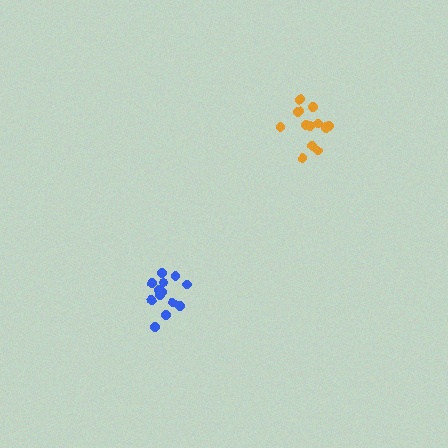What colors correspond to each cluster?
The clusters are colored: orange, blue.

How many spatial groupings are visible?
There are 2 spatial groupings.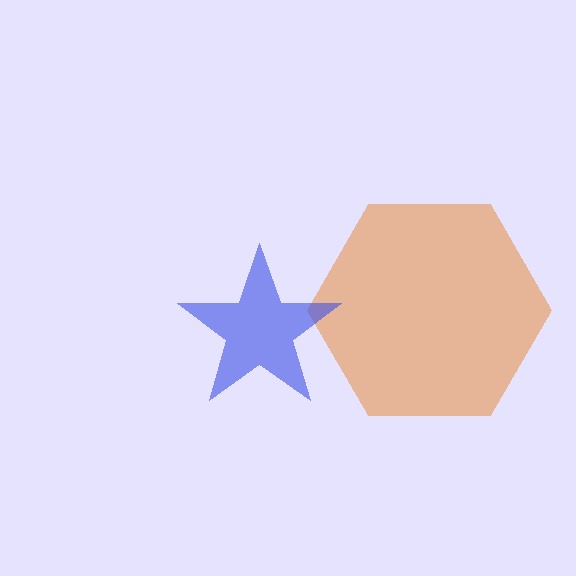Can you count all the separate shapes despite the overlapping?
Yes, there are 2 separate shapes.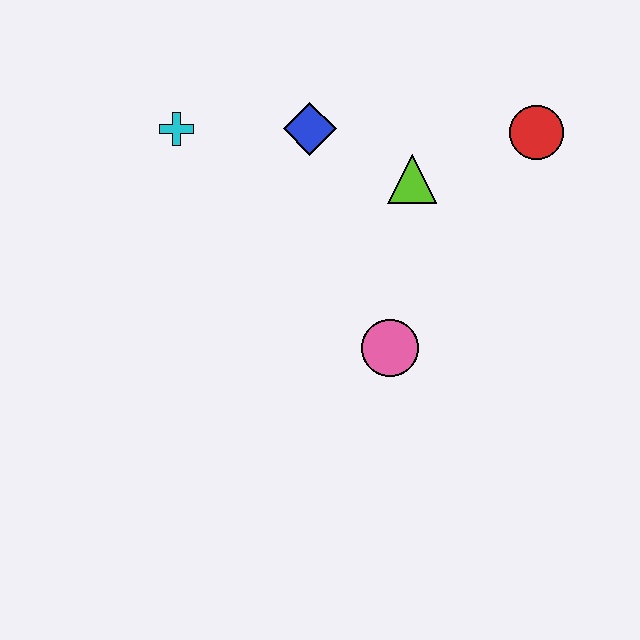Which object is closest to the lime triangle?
The blue diamond is closest to the lime triangle.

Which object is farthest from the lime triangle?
The cyan cross is farthest from the lime triangle.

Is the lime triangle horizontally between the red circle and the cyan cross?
Yes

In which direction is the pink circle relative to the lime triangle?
The pink circle is below the lime triangle.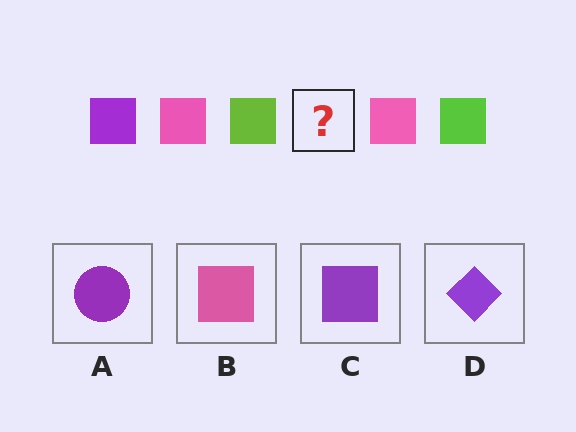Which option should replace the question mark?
Option C.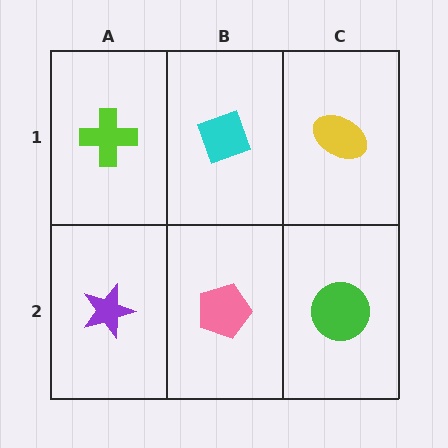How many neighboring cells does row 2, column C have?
2.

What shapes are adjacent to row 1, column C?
A green circle (row 2, column C), a cyan diamond (row 1, column B).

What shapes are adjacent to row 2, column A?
A lime cross (row 1, column A), a pink pentagon (row 2, column B).